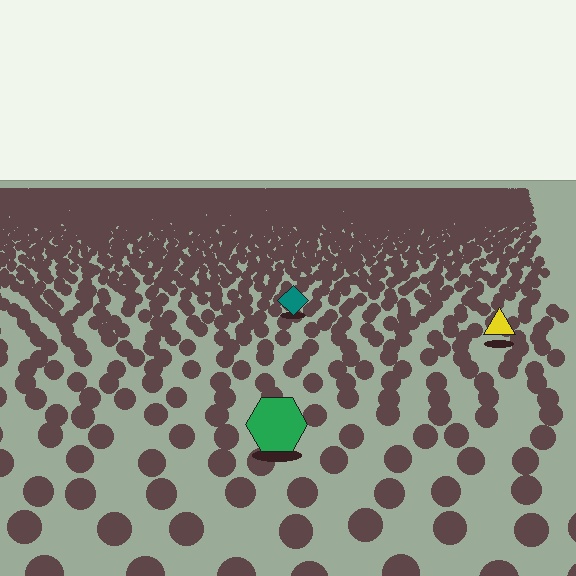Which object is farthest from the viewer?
The teal diamond is farthest from the viewer. It appears smaller and the ground texture around it is denser.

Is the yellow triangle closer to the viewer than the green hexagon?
No. The green hexagon is closer — you can tell from the texture gradient: the ground texture is coarser near it.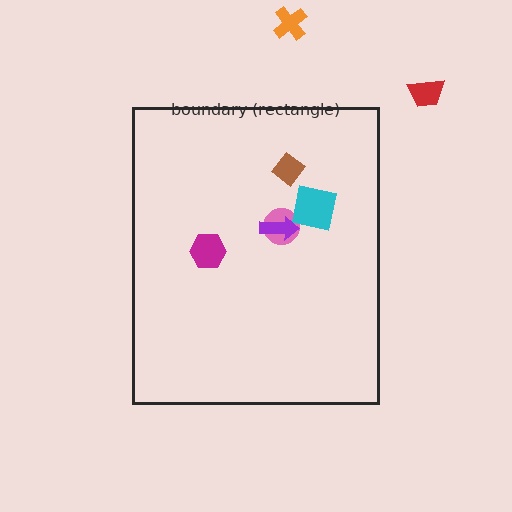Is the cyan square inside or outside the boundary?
Inside.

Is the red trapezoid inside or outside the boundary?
Outside.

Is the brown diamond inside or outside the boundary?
Inside.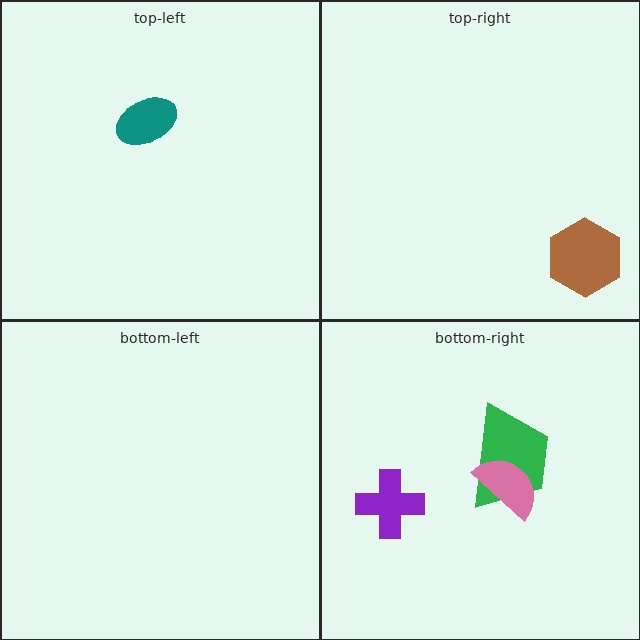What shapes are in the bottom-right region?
The purple cross, the green trapezoid, the pink semicircle.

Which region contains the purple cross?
The bottom-right region.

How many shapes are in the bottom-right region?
3.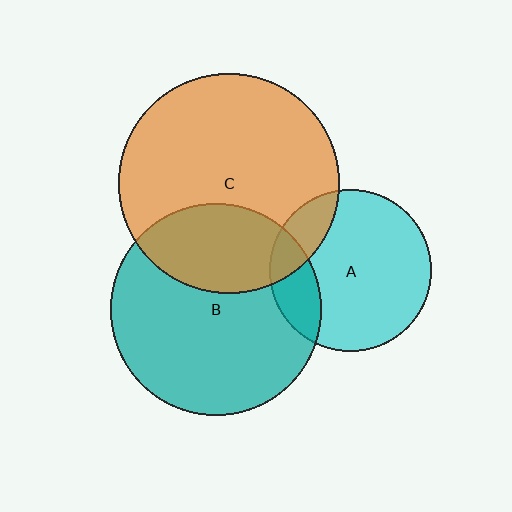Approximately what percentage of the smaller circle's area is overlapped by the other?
Approximately 15%.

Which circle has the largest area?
Circle C (orange).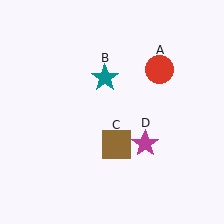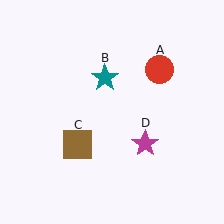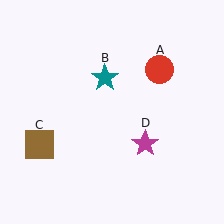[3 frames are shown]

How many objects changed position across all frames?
1 object changed position: brown square (object C).